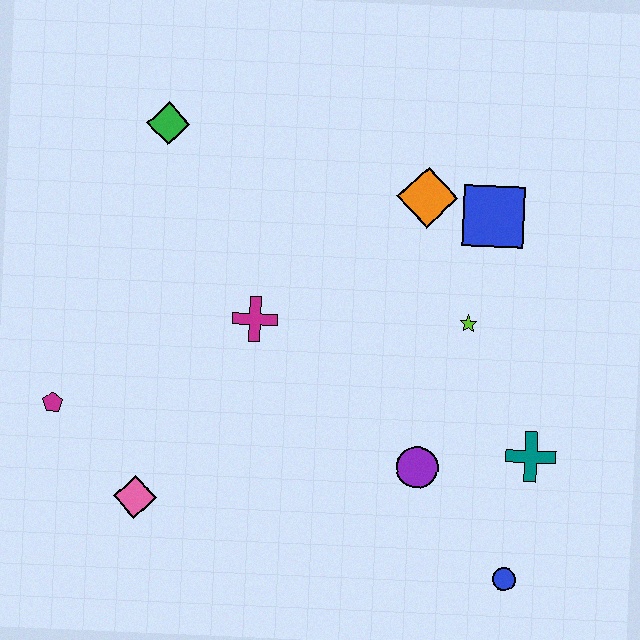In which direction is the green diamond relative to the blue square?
The green diamond is to the left of the blue square.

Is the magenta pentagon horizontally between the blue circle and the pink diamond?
No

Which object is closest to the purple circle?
The teal cross is closest to the purple circle.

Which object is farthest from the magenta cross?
The blue circle is farthest from the magenta cross.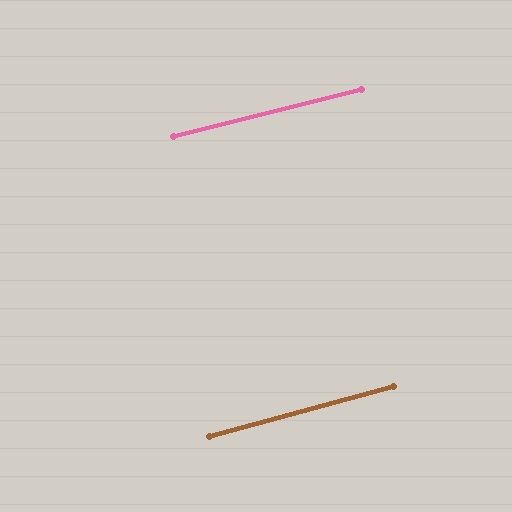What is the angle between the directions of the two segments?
Approximately 1 degree.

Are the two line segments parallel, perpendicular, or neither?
Parallel — their directions differ by only 1.3°.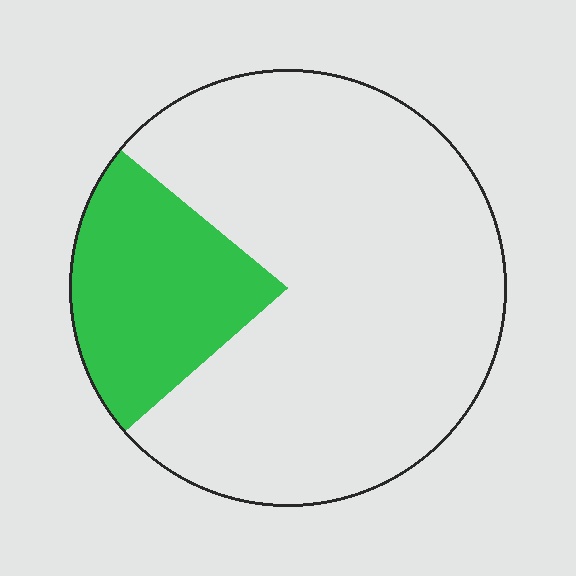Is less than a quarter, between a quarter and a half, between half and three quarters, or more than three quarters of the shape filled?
Less than a quarter.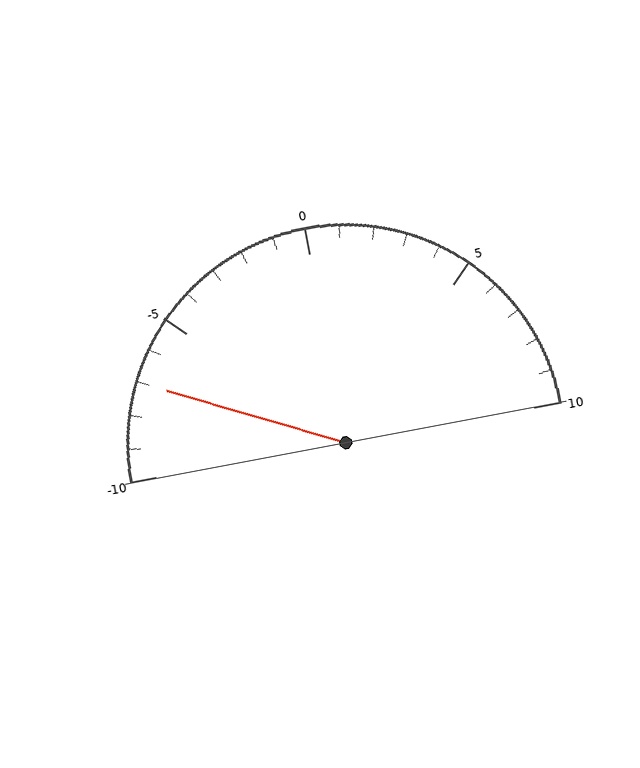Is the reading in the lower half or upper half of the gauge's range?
The reading is in the lower half of the range (-10 to 10).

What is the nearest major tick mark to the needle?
The nearest major tick mark is -5.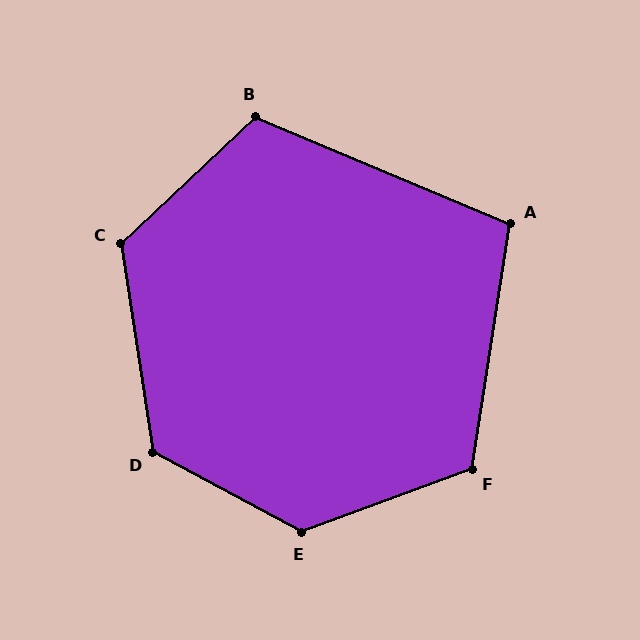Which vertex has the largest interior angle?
E, at approximately 131 degrees.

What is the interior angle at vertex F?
Approximately 119 degrees (obtuse).